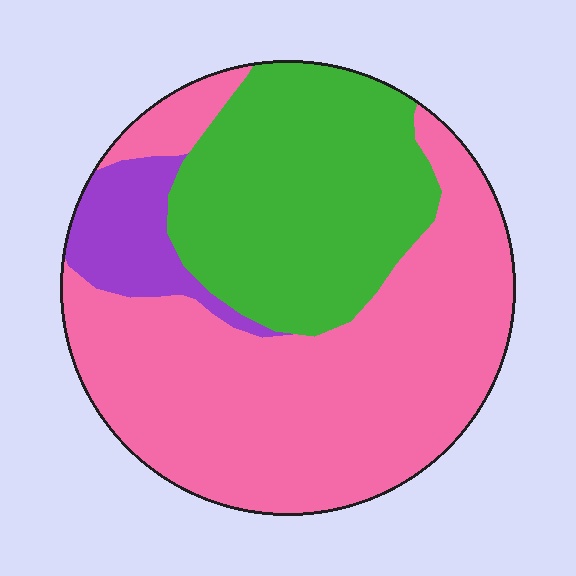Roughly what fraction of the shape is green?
Green covers around 35% of the shape.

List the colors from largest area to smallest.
From largest to smallest: pink, green, purple.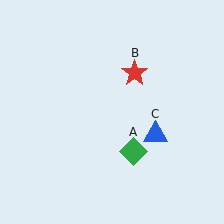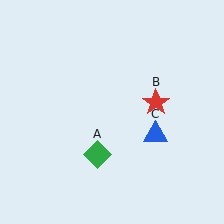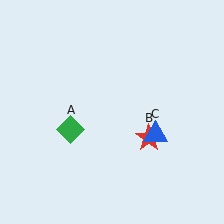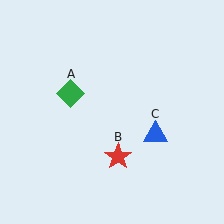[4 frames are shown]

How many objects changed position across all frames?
2 objects changed position: green diamond (object A), red star (object B).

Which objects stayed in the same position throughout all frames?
Blue triangle (object C) remained stationary.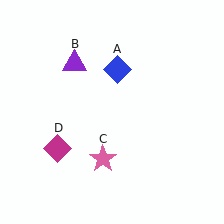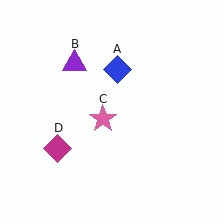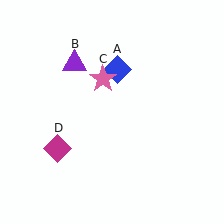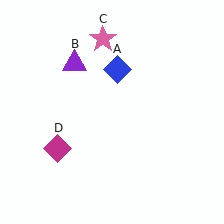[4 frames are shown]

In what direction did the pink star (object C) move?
The pink star (object C) moved up.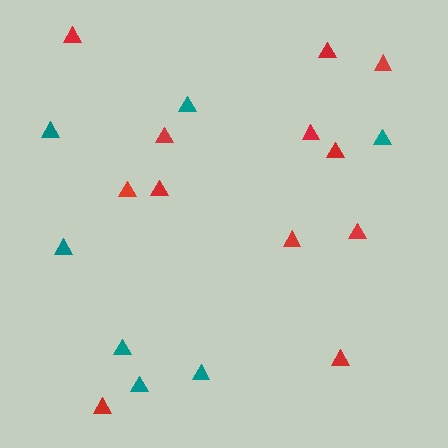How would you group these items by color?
There are 2 groups: one group of teal triangles (7) and one group of red triangles (12).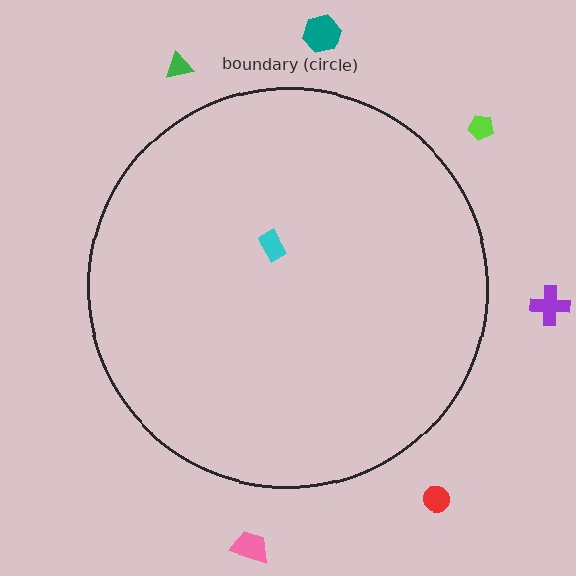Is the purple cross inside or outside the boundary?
Outside.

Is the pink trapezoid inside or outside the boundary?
Outside.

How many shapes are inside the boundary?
1 inside, 6 outside.